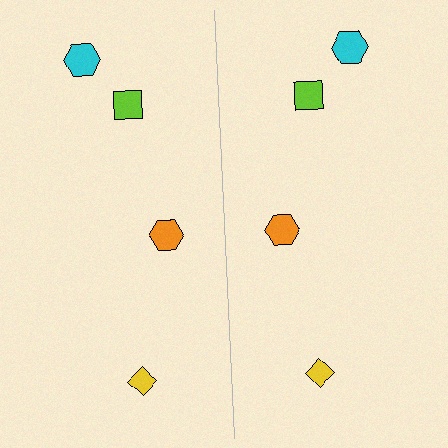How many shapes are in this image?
There are 8 shapes in this image.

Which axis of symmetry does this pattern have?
The pattern has a vertical axis of symmetry running through the center of the image.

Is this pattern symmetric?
Yes, this pattern has bilateral (reflection) symmetry.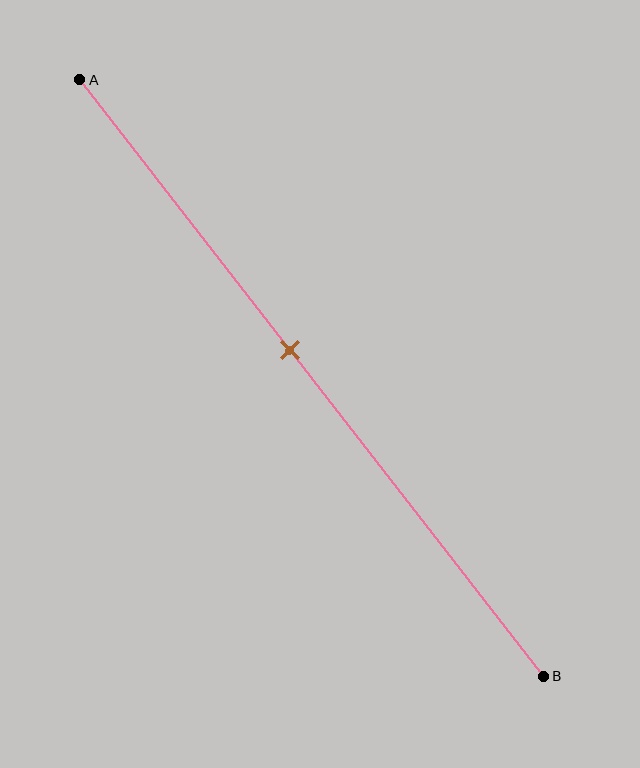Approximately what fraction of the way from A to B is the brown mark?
The brown mark is approximately 45% of the way from A to B.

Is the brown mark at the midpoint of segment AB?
No, the mark is at about 45% from A, not at the 50% midpoint.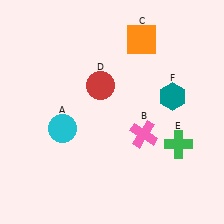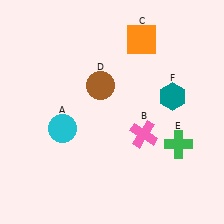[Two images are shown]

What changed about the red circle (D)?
In Image 1, D is red. In Image 2, it changed to brown.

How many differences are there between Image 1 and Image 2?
There is 1 difference between the two images.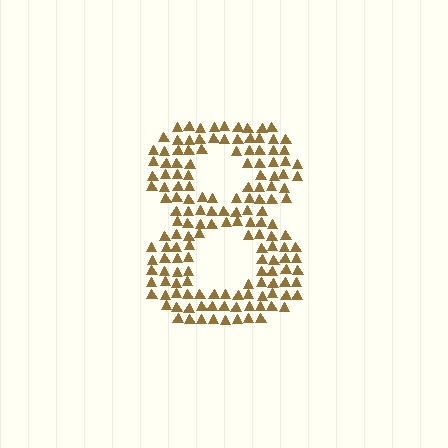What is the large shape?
The large shape is the digit 8.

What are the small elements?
The small elements are triangles.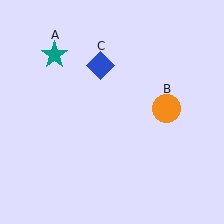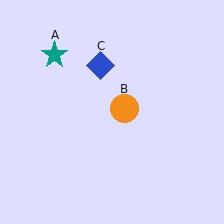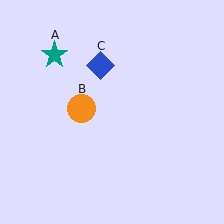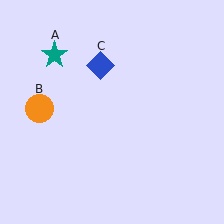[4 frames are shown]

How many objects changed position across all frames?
1 object changed position: orange circle (object B).